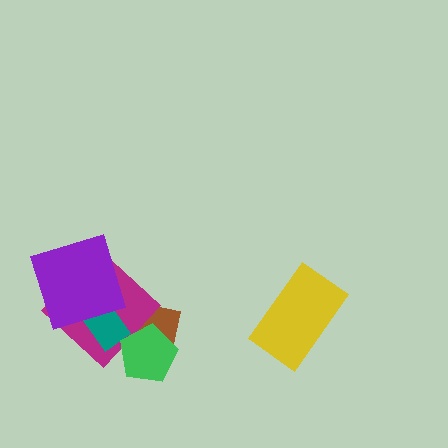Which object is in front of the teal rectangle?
The purple square is in front of the teal rectangle.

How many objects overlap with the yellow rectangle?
0 objects overlap with the yellow rectangle.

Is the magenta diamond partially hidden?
Yes, it is partially covered by another shape.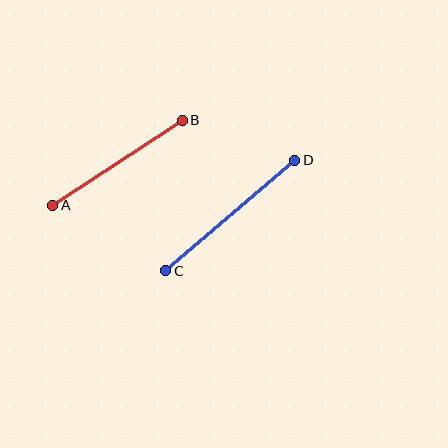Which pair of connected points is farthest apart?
Points C and D are farthest apart.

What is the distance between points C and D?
The distance is approximately 170 pixels.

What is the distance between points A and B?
The distance is approximately 155 pixels.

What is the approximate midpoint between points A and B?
The midpoint is at approximately (118, 163) pixels.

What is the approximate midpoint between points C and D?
The midpoint is at approximately (230, 216) pixels.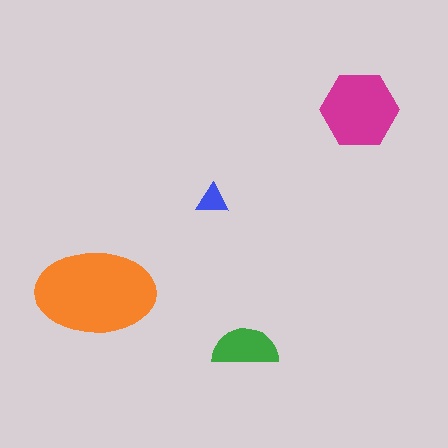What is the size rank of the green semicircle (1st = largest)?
3rd.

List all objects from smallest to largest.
The blue triangle, the green semicircle, the magenta hexagon, the orange ellipse.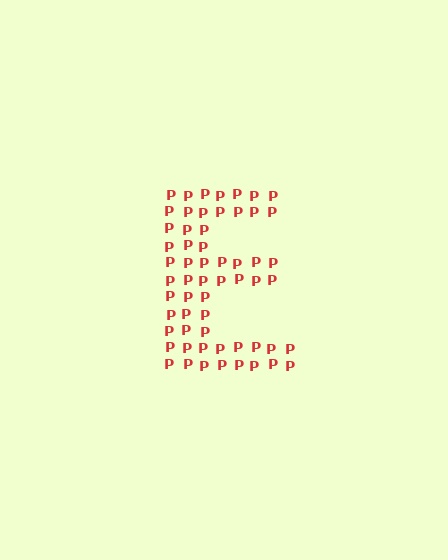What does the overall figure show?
The overall figure shows the letter E.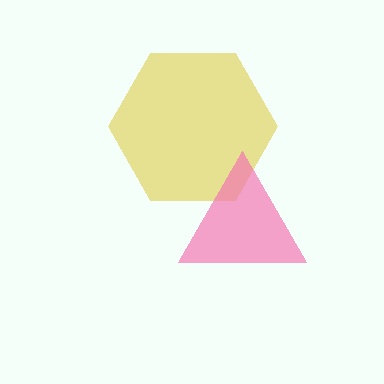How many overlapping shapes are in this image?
There are 2 overlapping shapes in the image.